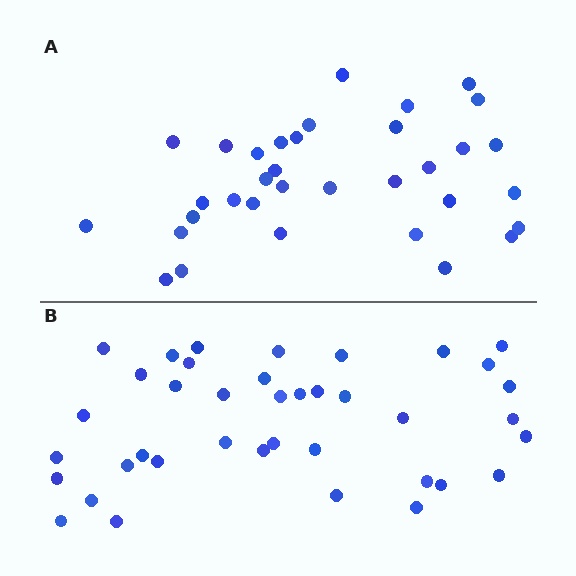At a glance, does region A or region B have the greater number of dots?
Region B (the bottom region) has more dots.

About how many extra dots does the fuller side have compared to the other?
Region B has about 5 more dots than region A.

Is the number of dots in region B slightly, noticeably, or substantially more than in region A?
Region B has only slightly more — the two regions are fairly close. The ratio is roughly 1.1 to 1.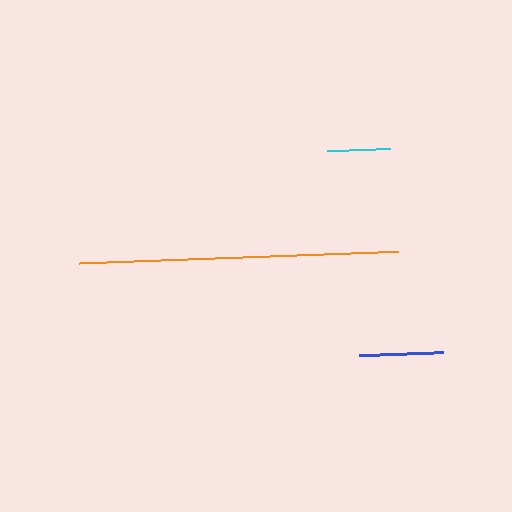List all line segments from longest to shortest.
From longest to shortest: orange, blue, cyan.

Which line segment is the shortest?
The cyan line is the shortest at approximately 63 pixels.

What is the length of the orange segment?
The orange segment is approximately 318 pixels long.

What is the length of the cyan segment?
The cyan segment is approximately 63 pixels long.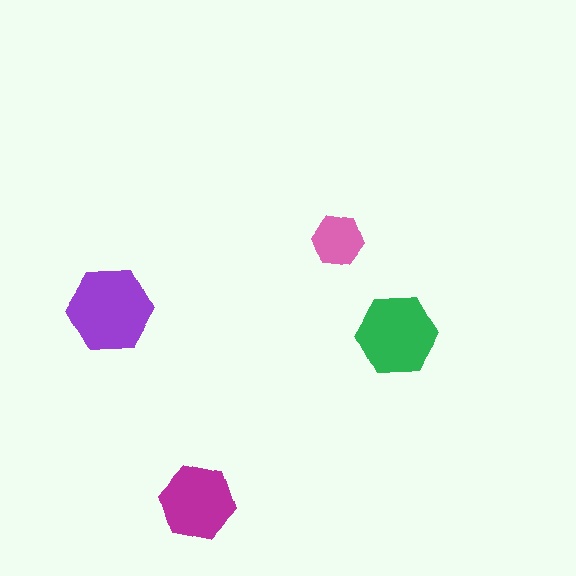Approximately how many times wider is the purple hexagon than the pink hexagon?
About 1.5 times wider.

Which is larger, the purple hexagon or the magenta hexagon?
The purple one.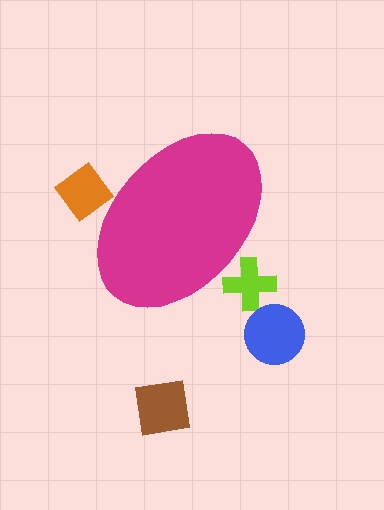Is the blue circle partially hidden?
No, the blue circle is fully visible.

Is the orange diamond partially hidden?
Yes, the orange diamond is partially hidden behind the magenta ellipse.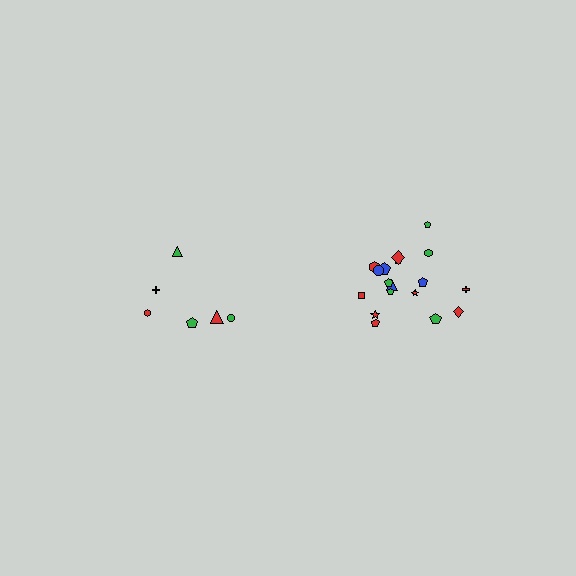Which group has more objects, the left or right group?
The right group.